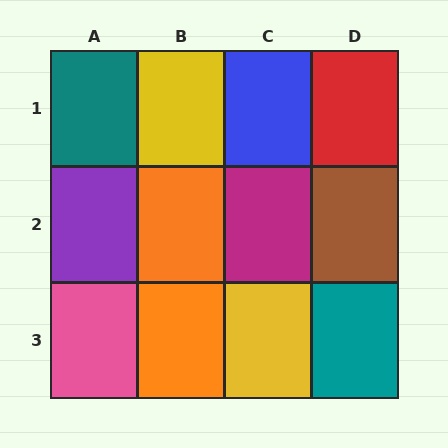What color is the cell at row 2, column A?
Purple.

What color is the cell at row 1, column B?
Yellow.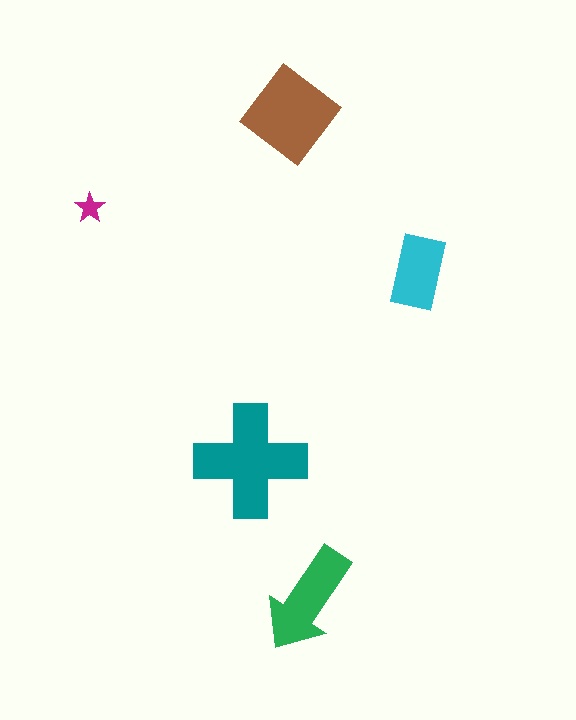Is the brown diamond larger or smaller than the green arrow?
Larger.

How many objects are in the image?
There are 5 objects in the image.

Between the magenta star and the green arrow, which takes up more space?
The green arrow.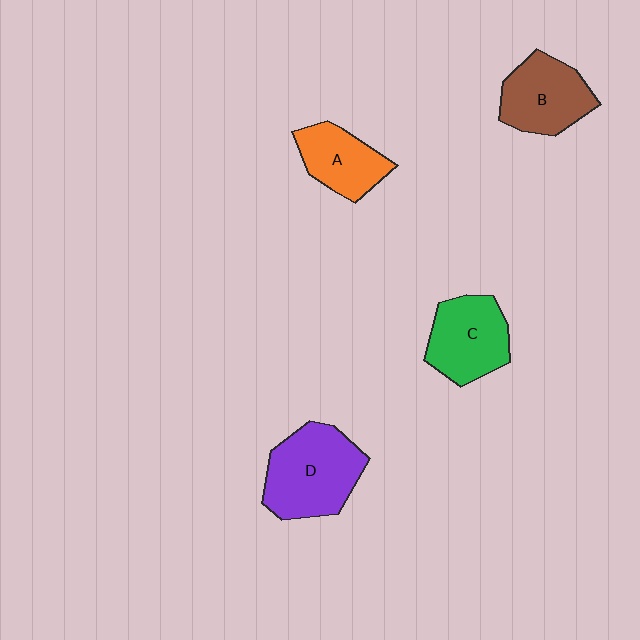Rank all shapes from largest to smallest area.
From largest to smallest: D (purple), C (green), B (brown), A (orange).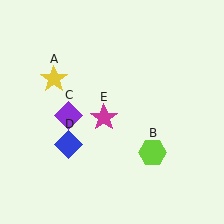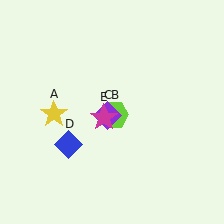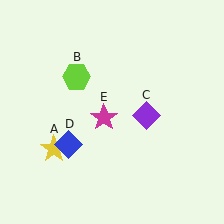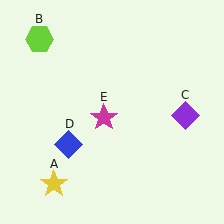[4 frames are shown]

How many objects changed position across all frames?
3 objects changed position: yellow star (object A), lime hexagon (object B), purple diamond (object C).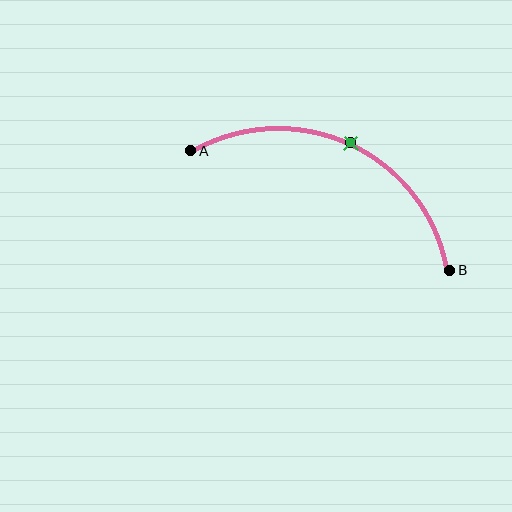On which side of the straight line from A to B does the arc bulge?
The arc bulges above the straight line connecting A and B.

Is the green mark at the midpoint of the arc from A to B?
Yes. The green mark lies on the arc at equal arc-length from both A and B — it is the arc midpoint.